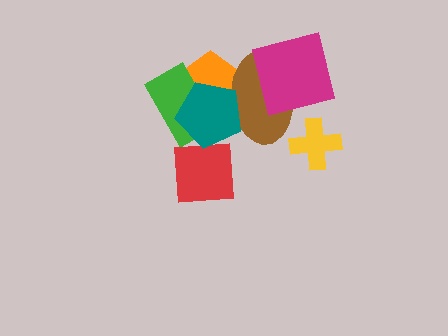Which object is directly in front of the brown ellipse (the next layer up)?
The magenta square is directly in front of the brown ellipse.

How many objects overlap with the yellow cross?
0 objects overlap with the yellow cross.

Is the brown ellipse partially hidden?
Yes, it is partially covered by another shape.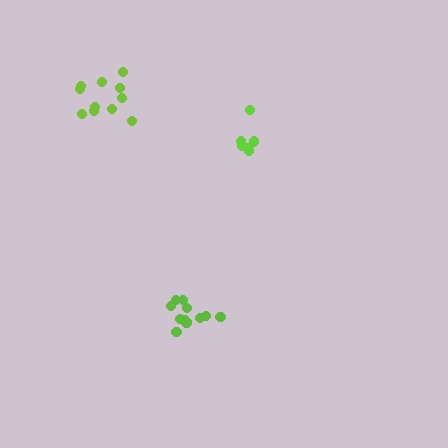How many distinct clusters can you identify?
There are 3 distinct clusters.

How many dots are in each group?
Group 1: 11 dots, Group 2: 6 dots, Group 3: 11 dots (28 total).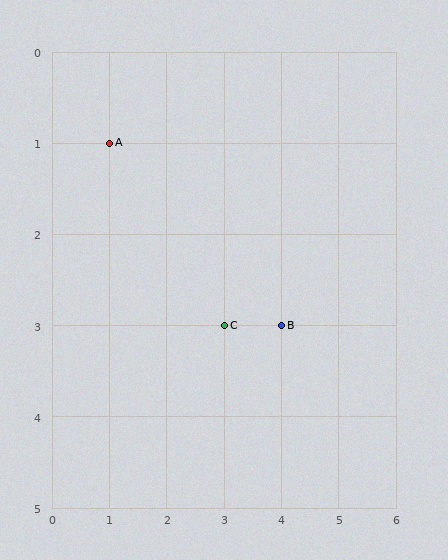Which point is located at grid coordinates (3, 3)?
Point C is at (3, 3).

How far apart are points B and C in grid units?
Points B and C are 1 column apart.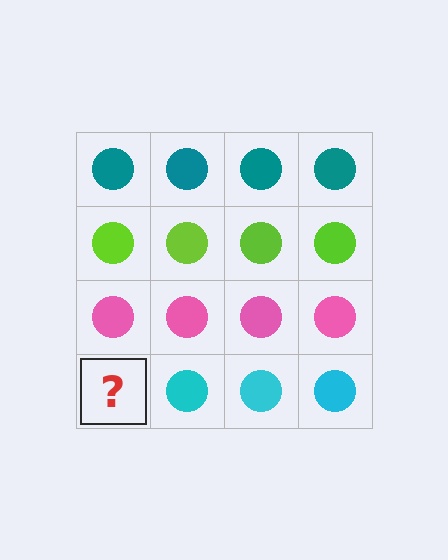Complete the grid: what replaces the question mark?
The question mark should be replaced with a cyan circle.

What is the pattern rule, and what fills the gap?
The rule is that each row has a consistent color. The gap should be filled with a cyan circle.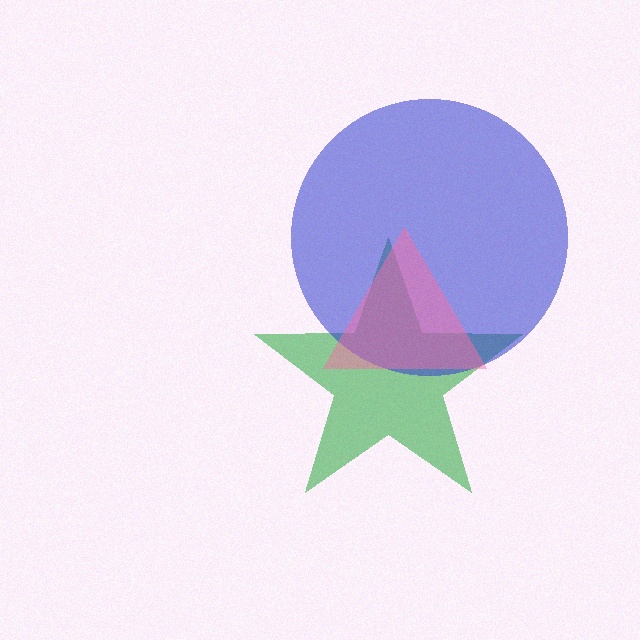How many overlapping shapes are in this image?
There are 3 overlapping shapes in the image.